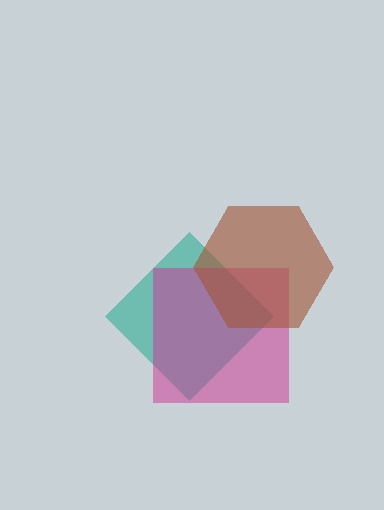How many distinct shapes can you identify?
There are 3 distinct shapes: a teal diamond, a magenta square, a brown hexagon.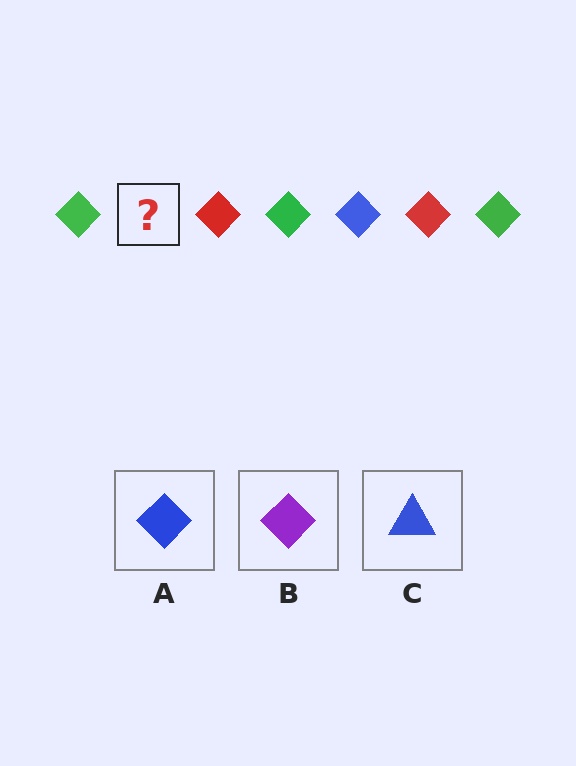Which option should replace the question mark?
Option A.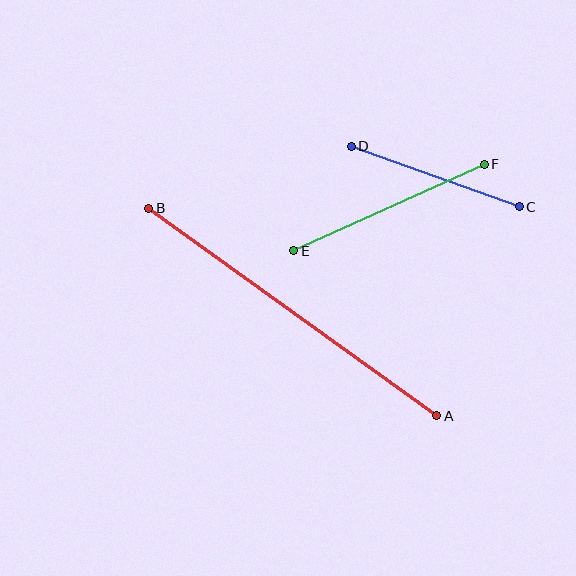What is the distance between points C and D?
The distance is approximately 179 pixels.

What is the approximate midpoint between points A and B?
The midpoint is at approximately (293, 312) pixels.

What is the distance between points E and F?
The distance is approximately 209 pixels.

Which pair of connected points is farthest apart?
Points A and B are farthest apart.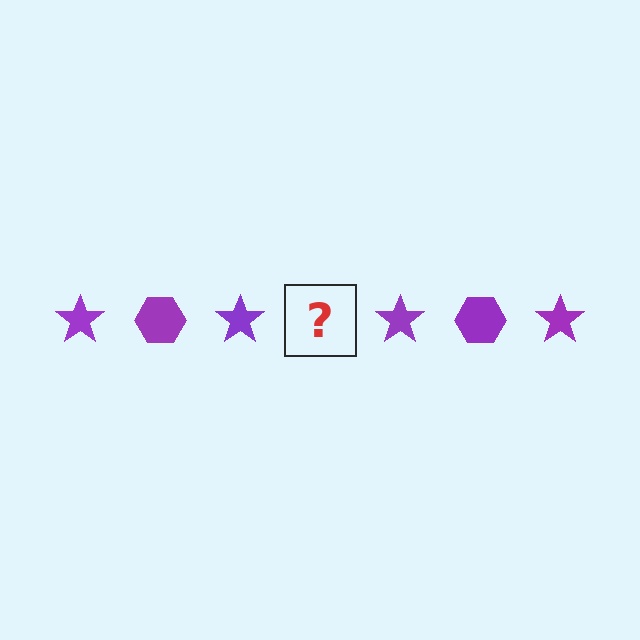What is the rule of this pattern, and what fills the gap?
The rule is that the pattern cycles through star, hexagon shapes in purple. The gap should be filled with a purple hexagon.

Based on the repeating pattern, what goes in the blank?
The blank should be a purple hexagon.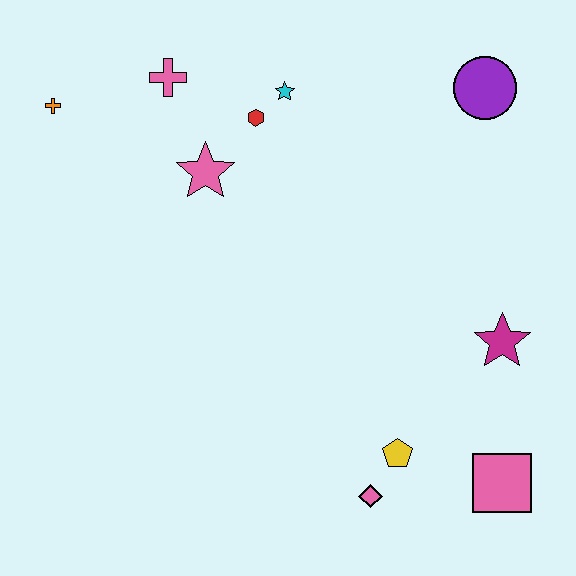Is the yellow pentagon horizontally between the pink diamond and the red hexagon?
No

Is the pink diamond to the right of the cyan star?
Yes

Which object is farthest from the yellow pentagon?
The orange cross is farthest from the yellow pentagon.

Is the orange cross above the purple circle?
No